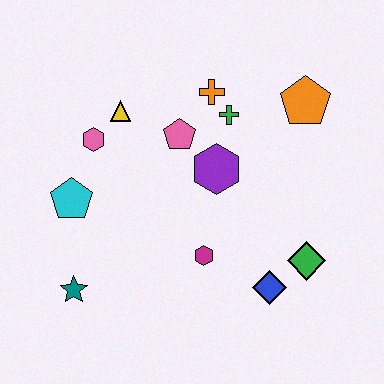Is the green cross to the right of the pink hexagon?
Yes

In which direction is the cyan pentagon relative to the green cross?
The cyan pentagon is to the left of the green cross.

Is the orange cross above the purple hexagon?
Yes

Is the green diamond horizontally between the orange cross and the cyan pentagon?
No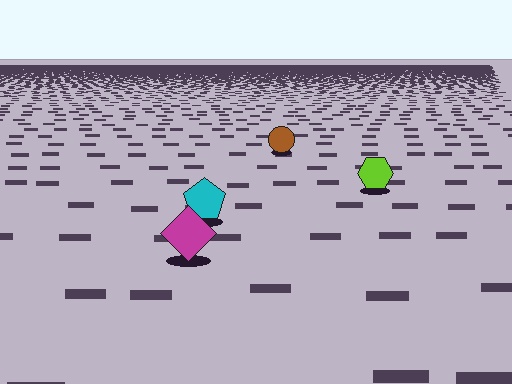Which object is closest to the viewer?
The magenta diamond is closest. The texture marks near it are larger and more spread out.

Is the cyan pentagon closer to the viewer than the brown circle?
Yes. The cyan pentagon is closer — you can tell from the texture gradient: the ground texture is coarser near it.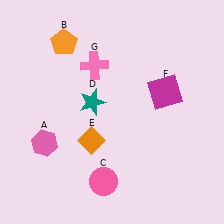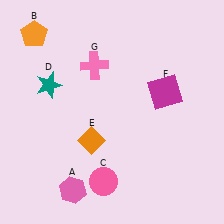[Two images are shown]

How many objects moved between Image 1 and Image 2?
3 objects moved between the two images.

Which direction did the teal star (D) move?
The teal star (D) moved left.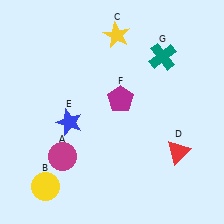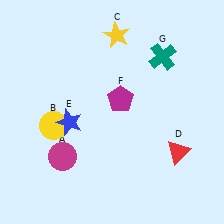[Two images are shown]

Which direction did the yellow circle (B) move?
The yellow circle (B) moved up.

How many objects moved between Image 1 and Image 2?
1 object moved between the two images.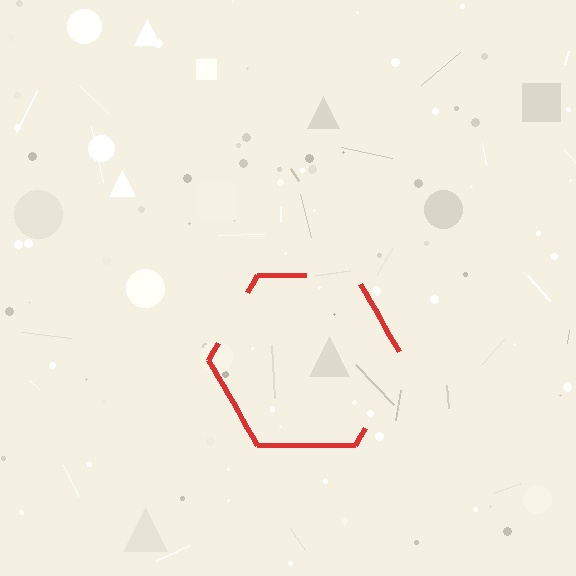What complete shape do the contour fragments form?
The contour fragments form a hexagon.